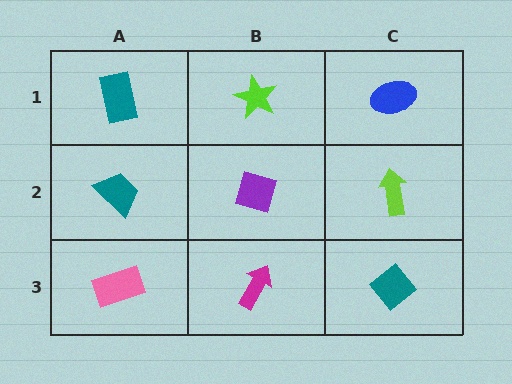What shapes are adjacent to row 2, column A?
A teal rectangle (row 1, column A), a pink rectangle (row 3, column A), a purple diamond (row 2, column B).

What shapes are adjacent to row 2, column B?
A lime star (row 1, column B), a magenta arrow (row 3, column B), a teal trapezoid (row 2, column A), a lime arrow (row 2, column C).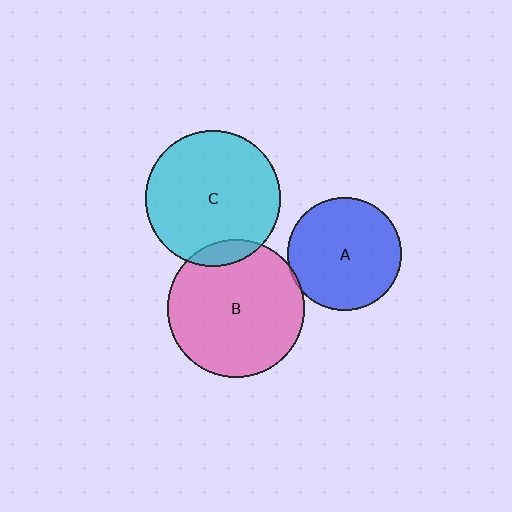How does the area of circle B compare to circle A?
Approximately 1.5 times.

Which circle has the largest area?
Circle B (pink).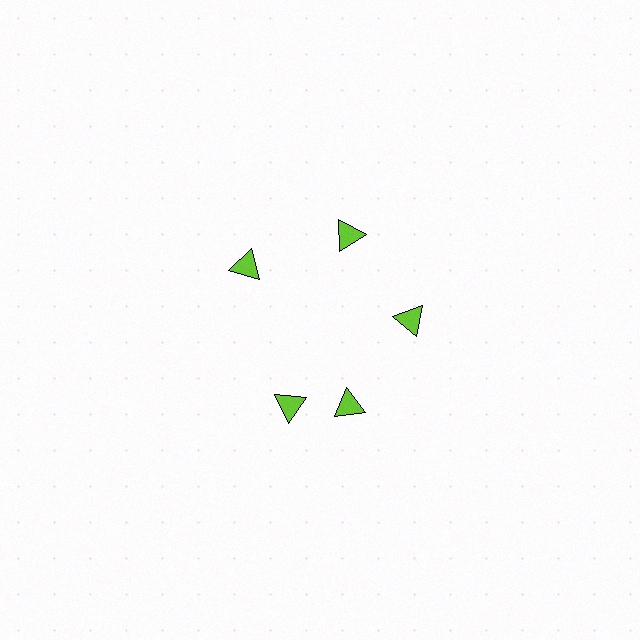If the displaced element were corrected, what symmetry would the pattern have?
It would have 5-fold rotational symmetry — the pattern would map onto itself every 72 degrees.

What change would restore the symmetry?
The symmetry would be restored by rotating it back into even spacing with its neighbors so that all 5 triangles sit at equal angles and equal distance from the center.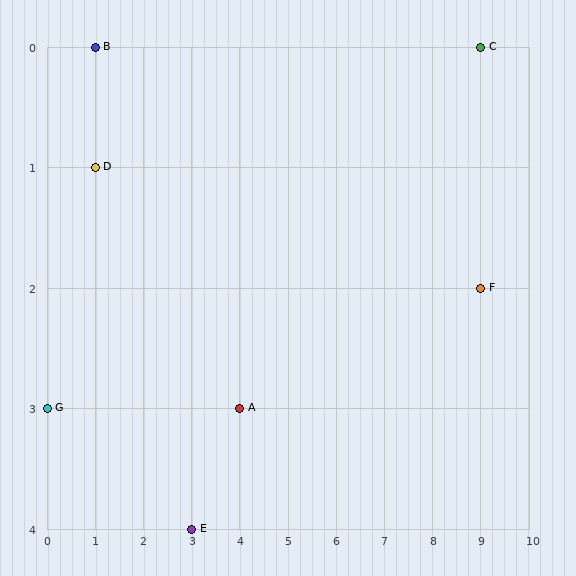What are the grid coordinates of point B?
Point B is at grid coordinates (1, 0).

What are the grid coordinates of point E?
Point E is at grid coordinates (3, 4).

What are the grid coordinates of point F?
Point F is at grid coordinates (9, 2).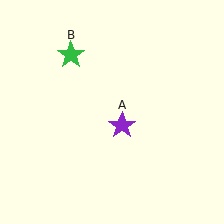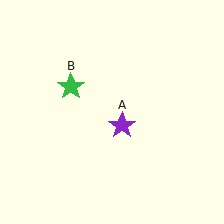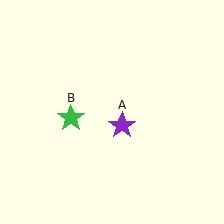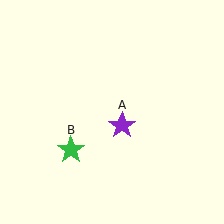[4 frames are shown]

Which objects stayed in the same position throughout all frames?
Purple star (object A) remained stationary.